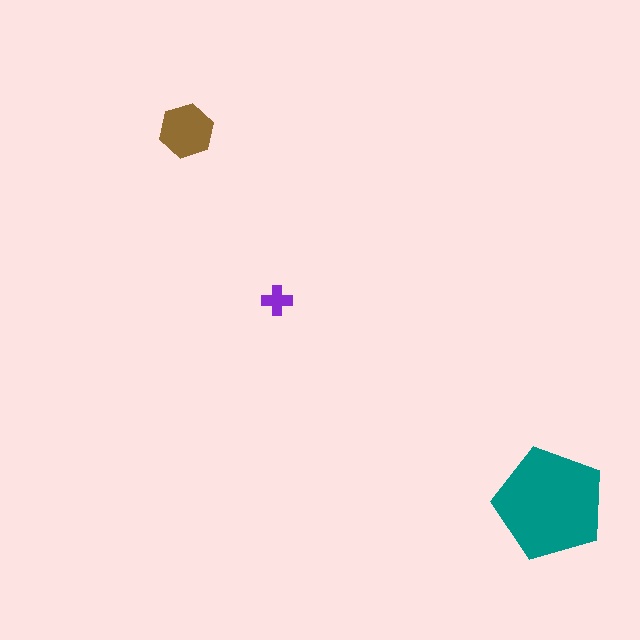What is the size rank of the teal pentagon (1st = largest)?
1st.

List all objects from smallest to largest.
The purple cross, the brown hexagon, the teal pentagon.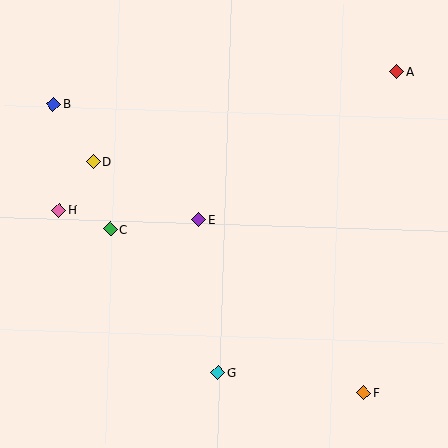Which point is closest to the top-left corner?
Point B is closest to the top-left corner.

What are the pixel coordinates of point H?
Point H is at (59, 210).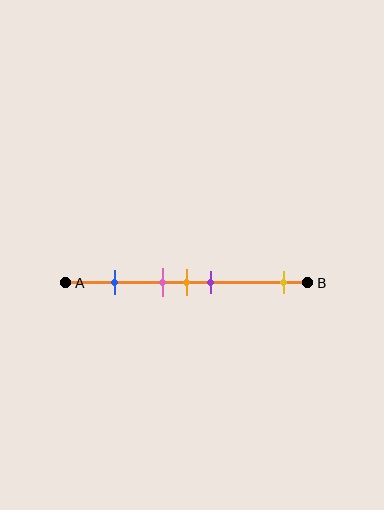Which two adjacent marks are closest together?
The pink and orange marks are the closest adjacent pair.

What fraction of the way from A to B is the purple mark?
The purple mark is approximately 60% (0.6) of the way from A to B.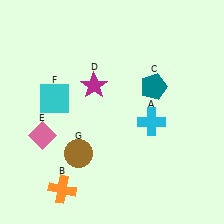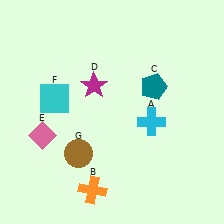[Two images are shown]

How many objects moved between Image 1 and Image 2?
1 object moved between the two images.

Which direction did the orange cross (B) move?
The orange cross (B) moved right.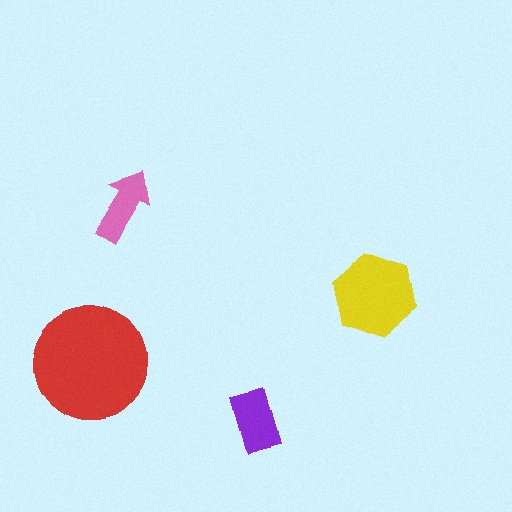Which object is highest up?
The pink arrow is topmost.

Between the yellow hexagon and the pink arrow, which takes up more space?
The yellow hexagon.